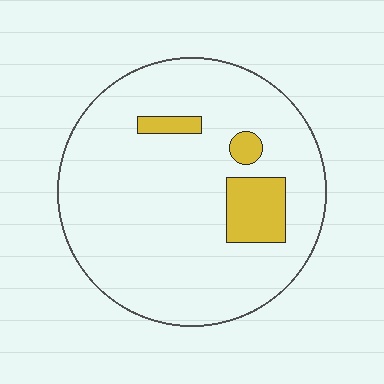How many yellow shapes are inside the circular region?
3.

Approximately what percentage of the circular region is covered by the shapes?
Approximately 10%.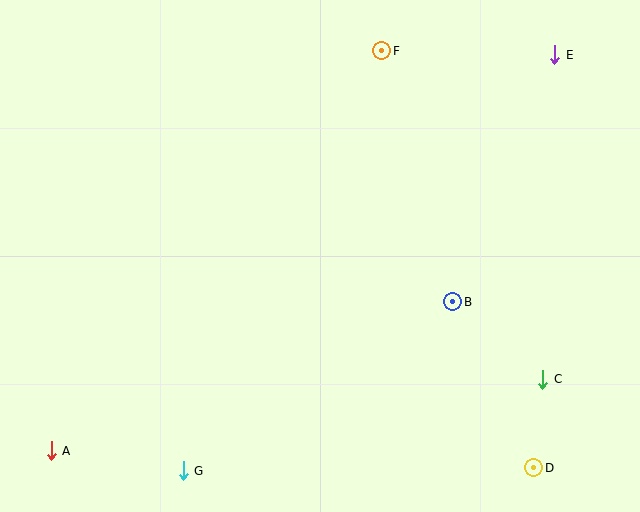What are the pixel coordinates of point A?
Point A is at (51, 451).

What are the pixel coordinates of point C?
Point C is at (543, 379).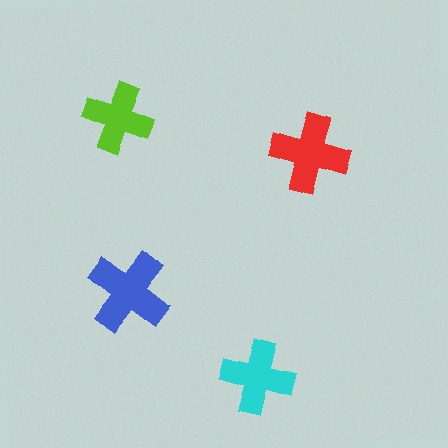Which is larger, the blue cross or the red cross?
The blue one.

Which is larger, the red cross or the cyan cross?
The red one.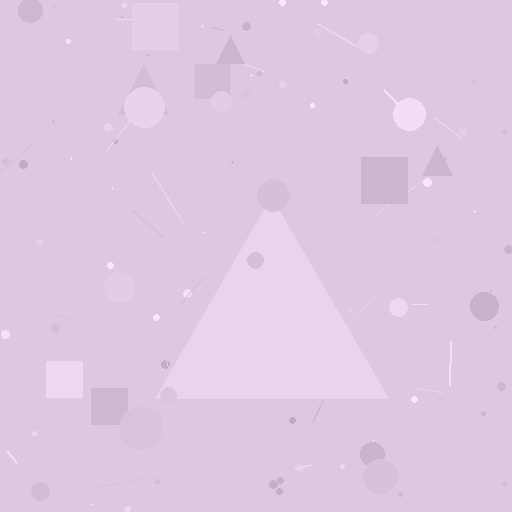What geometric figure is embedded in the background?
A triangle is embedded in the background.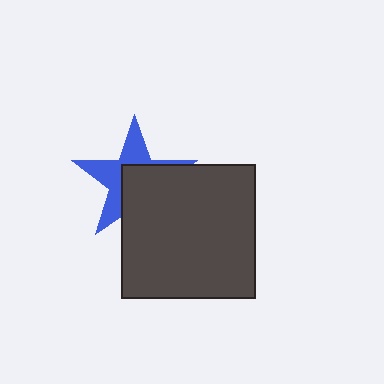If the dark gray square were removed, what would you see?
You would see the complete blue star.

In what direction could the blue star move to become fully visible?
The blue star could move toward the upper-left. That would shift it out from behind the dark gray square entirely.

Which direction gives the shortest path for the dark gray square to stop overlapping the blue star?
Moving toward the lower-right gives the shortest separation.